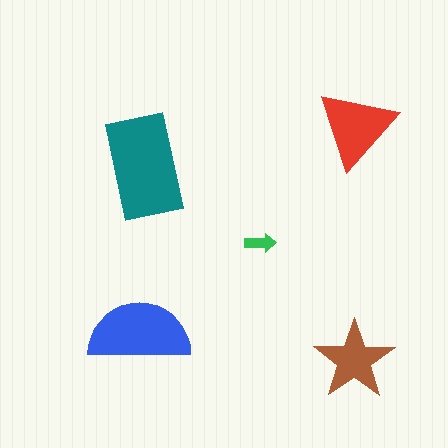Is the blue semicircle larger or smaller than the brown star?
Larger.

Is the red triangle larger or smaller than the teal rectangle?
Smaller.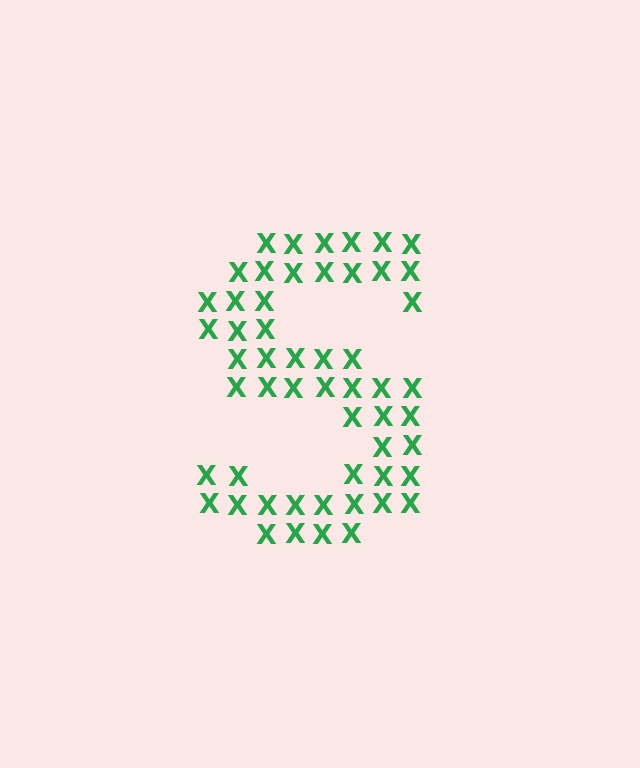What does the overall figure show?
The overall figure shows the letter S.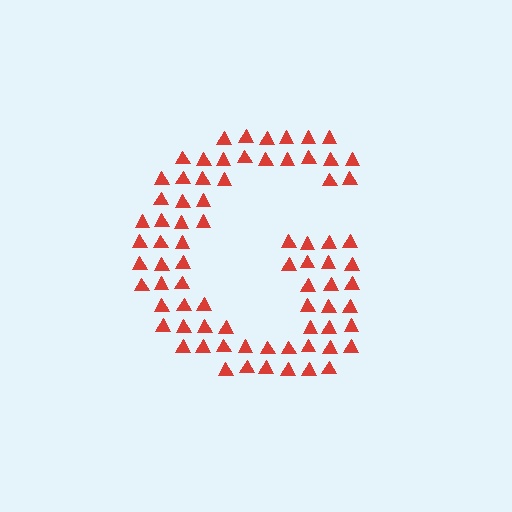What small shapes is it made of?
It is made of small triangles.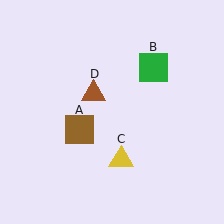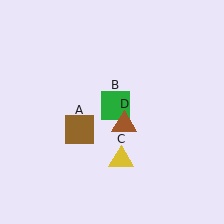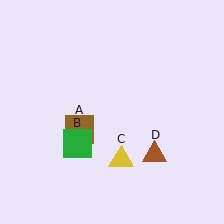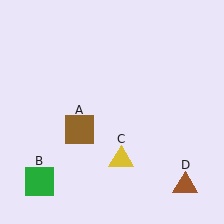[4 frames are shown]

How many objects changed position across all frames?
2 objects changed position: green square (object B), brown triangle (object D).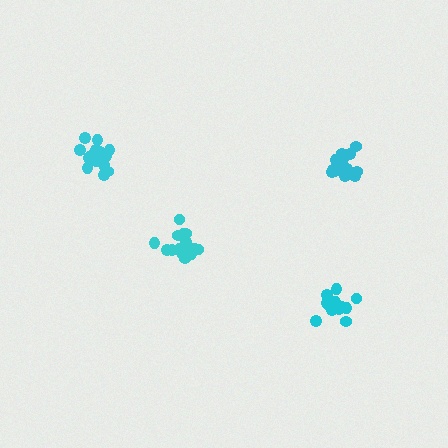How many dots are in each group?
Group 1: 16 dots, Group 2: 16 dots, Group 3: 14 dots, Group 4: 14 dots (60 total).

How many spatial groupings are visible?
There are 4 spatial groupings.